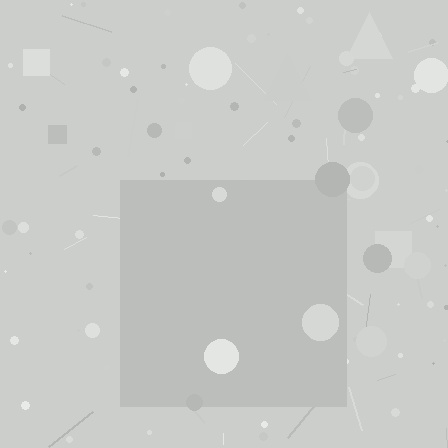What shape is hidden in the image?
A square is hidden in the image.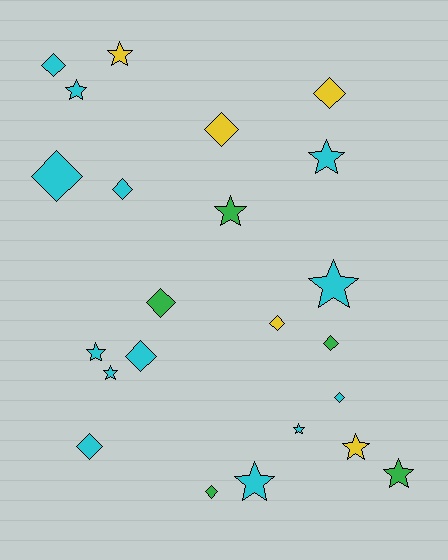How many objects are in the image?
There are 23 objects.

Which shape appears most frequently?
Diamond, with 12 objects.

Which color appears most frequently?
Cyan, with 13 objects.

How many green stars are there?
There are 2 green stars.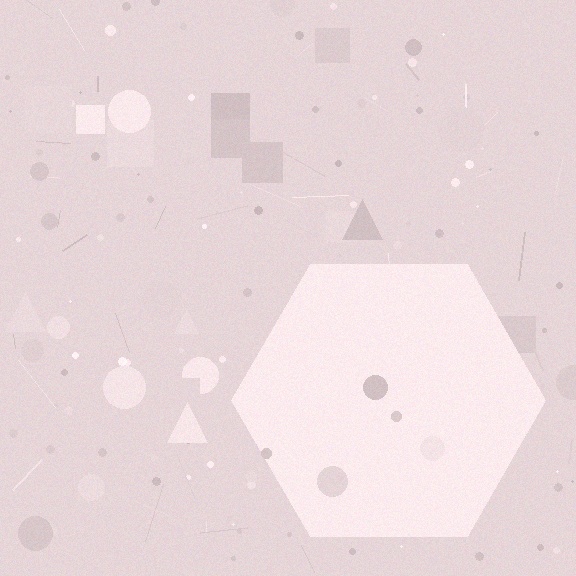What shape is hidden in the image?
A hexagon is hidden in the image.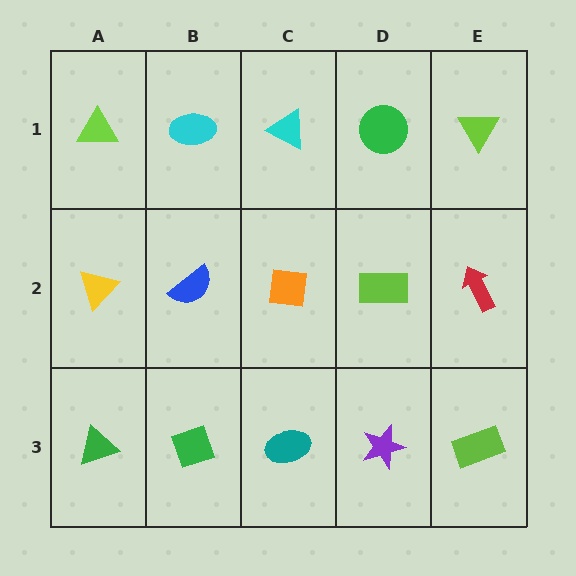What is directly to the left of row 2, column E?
A lime rectangle.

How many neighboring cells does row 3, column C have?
3.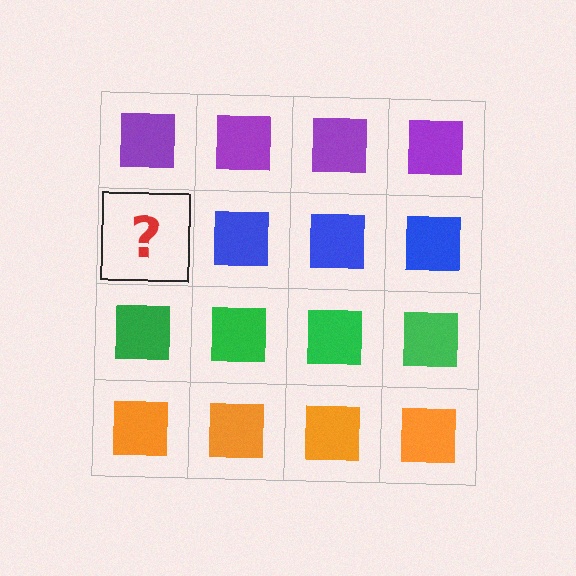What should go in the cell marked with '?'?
The missing cell should contain a blue square.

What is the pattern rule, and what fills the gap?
The rule is that each row has a consistent color. The gap should be filled with a blue square.